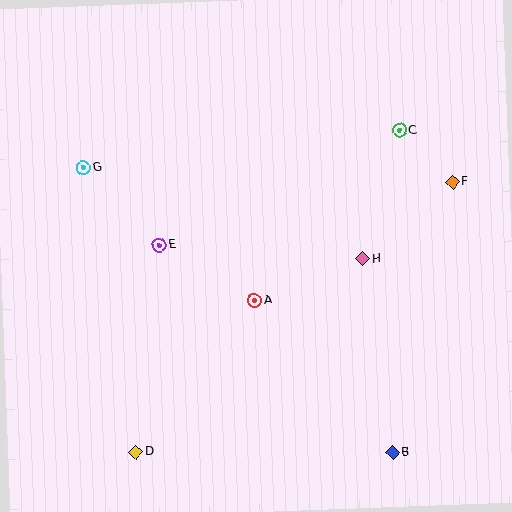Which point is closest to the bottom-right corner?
Point B is closest to the bottom-right corner.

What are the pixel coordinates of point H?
Point H is at (363, 259).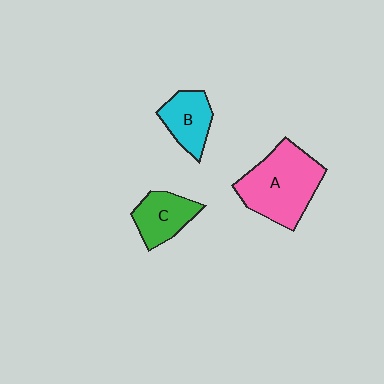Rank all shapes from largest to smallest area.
From largest to smallest: A (pink), C (green), B (cyan).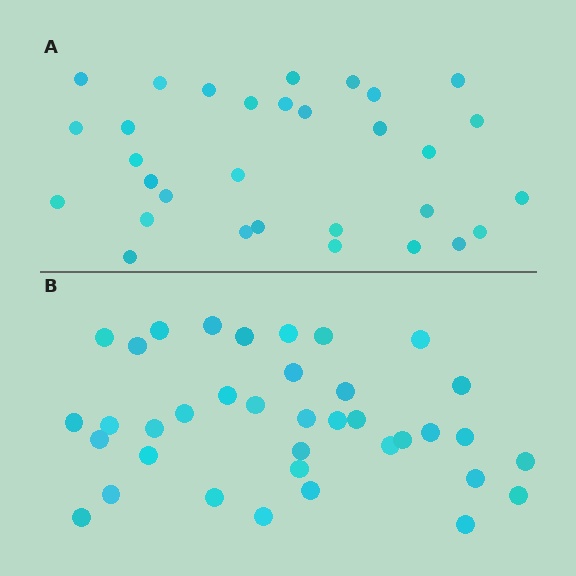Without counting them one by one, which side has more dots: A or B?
Region B (the bottom region) has more dots.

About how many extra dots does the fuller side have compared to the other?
Region B has about 6 more dots than region A.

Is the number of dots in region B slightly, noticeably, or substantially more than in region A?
Region B has only slightly more — the two regions are fairly close. The ratio is roughly 1.2 to 1.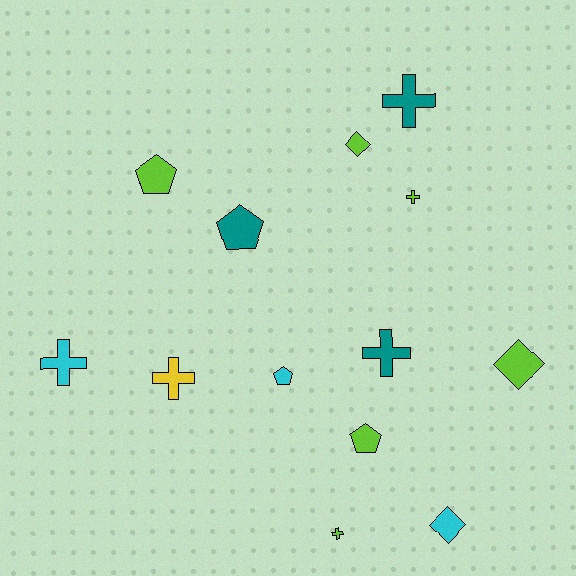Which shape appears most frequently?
Cross, with 6 objects.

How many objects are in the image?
There are 13 objects.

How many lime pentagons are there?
There are 2 lime pentagons.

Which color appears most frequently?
Lime, with 6 objects.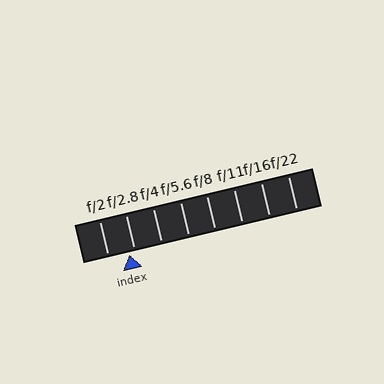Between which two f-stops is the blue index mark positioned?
The index mark is between f/2 and f/2.8.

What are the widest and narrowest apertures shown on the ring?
The widest aperture shown is f/2 and the narrowest is f/22.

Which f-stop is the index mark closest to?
The index mark is closest to f/2.8.